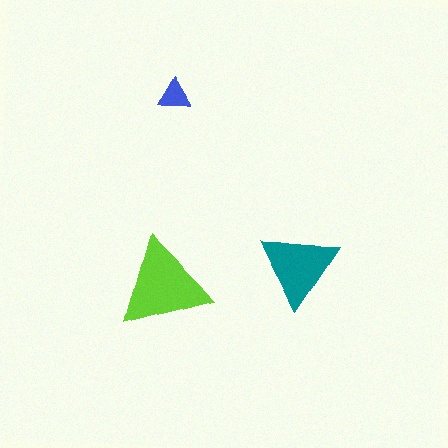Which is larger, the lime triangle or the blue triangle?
The lime one.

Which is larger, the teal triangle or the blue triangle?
The teal one.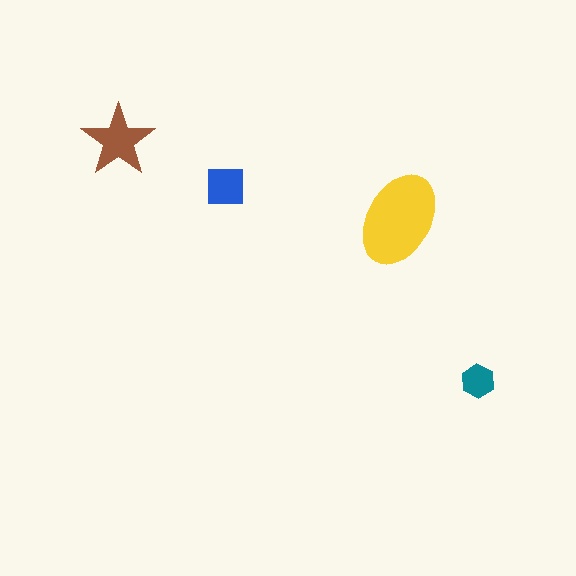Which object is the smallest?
The teal hexagon.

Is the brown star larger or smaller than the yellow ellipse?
Smaller.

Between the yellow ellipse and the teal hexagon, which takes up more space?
The yellow ellipse.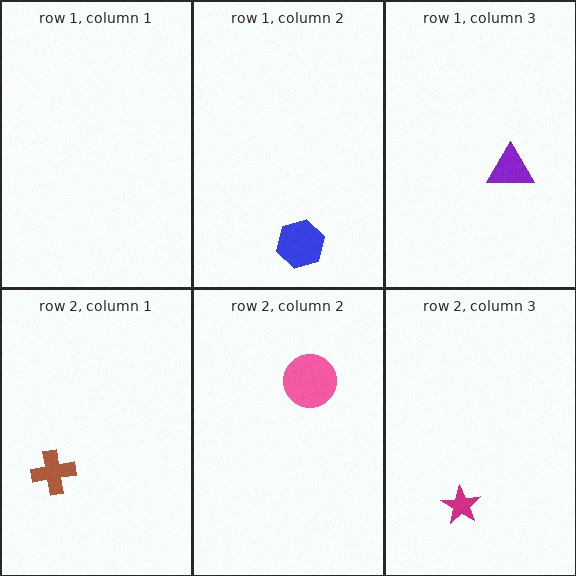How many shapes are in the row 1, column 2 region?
1.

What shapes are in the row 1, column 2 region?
The blue hexagon.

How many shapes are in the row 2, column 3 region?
1.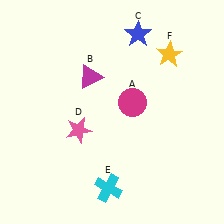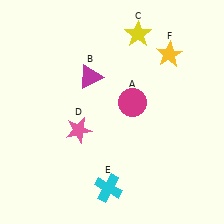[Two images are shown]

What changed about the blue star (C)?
In Image 1, C is blue. In Image 2, it changed to yellow.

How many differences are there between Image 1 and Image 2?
There is 1 difference between the two images.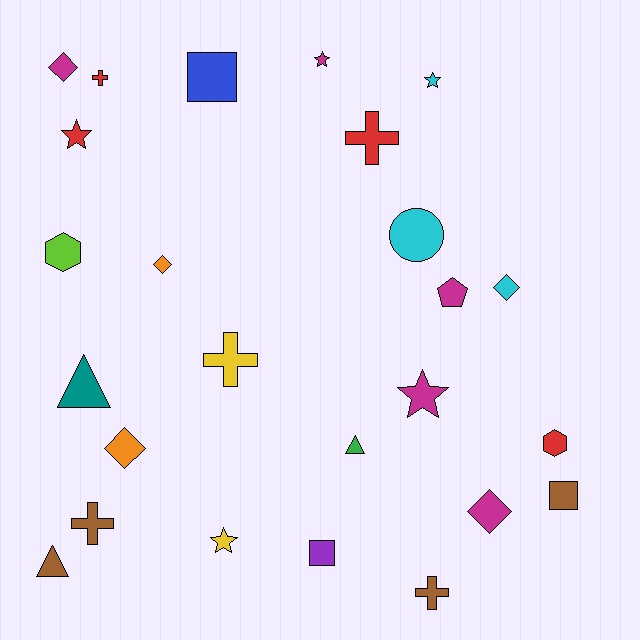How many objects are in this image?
There are 25 objects.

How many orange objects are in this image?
There are 2 orange objects.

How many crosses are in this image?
There are 5 crosses.